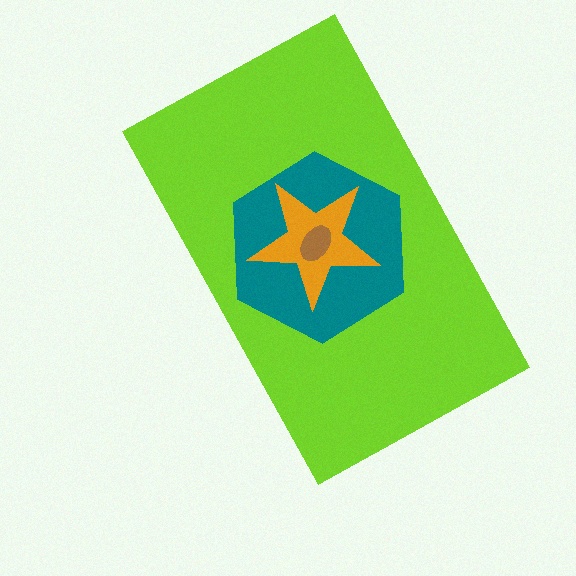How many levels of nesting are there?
4.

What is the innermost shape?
The brown ellipse.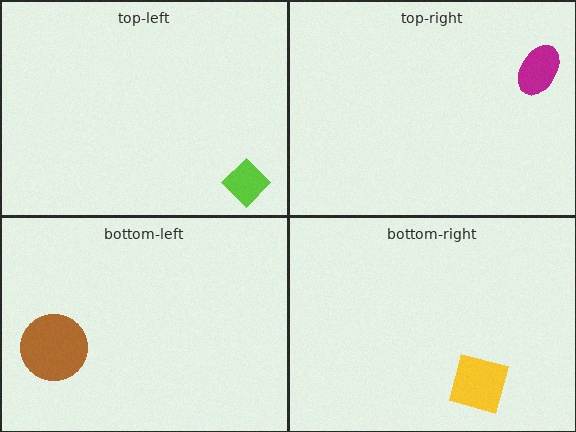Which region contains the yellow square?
The bottom-right region.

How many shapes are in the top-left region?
1.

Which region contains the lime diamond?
The top-left region.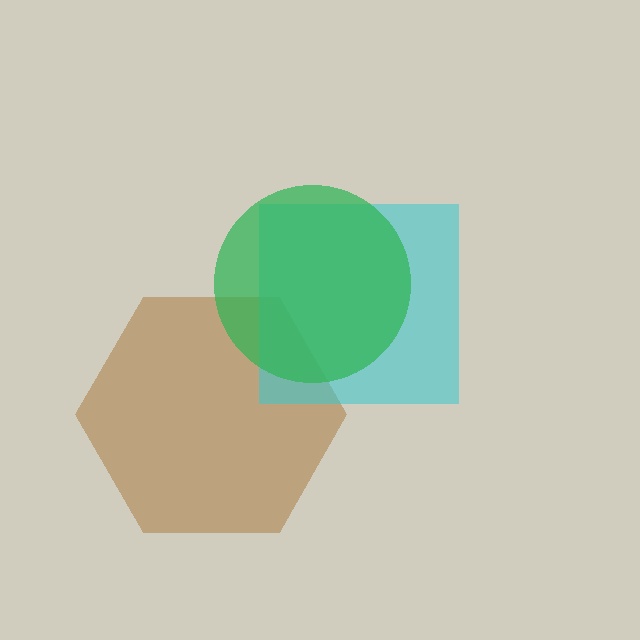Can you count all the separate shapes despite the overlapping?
Yes, there are 3 separate shapes.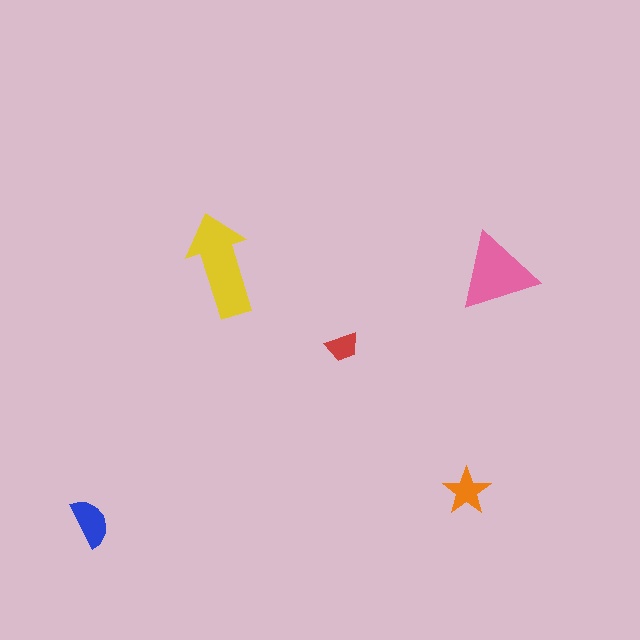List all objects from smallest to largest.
The red trapezoid, the orange star, the blue semicircle, the pink triangle, the yellow arrow.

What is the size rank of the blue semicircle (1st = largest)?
3rd.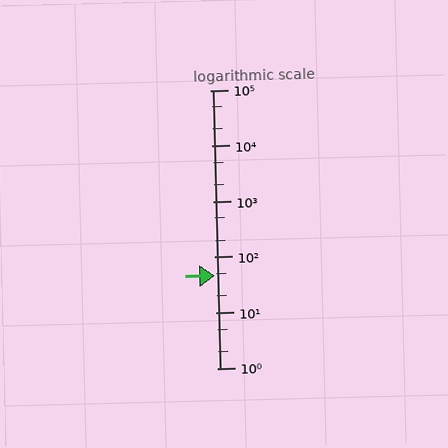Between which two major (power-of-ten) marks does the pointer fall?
The pointer is between 10 and 100.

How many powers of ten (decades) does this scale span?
The scale spans 5 decades, from 1 to 100000.